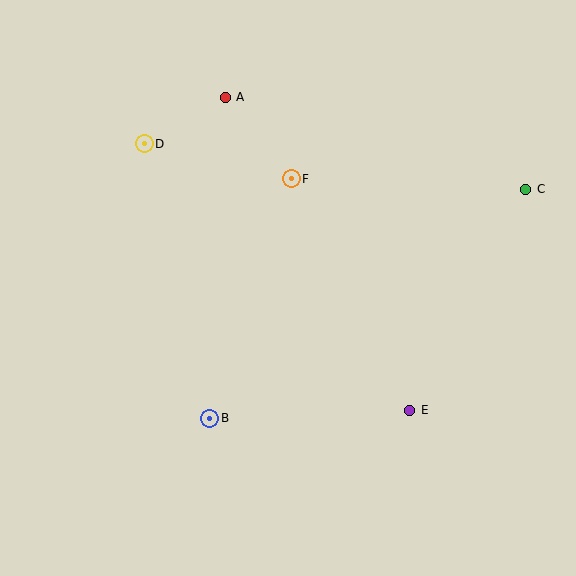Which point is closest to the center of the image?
Point F at (291, 179) is closest to the center.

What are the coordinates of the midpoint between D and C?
The midpoint between D and C is at (335, 167).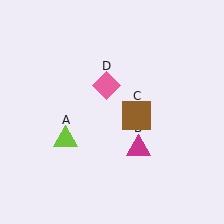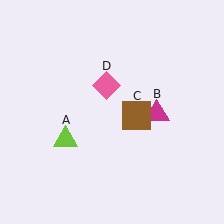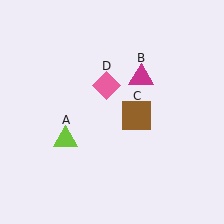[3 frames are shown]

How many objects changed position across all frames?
1 object changed position: magenta triangle (object B).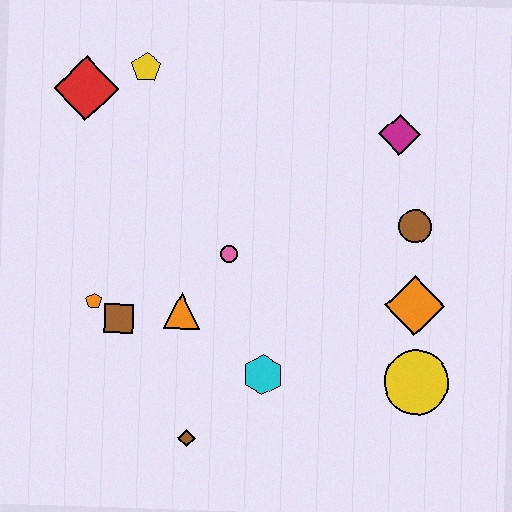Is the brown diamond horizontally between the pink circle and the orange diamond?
No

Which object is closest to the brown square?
The orange pentagon is closest to the brown square.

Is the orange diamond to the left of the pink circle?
No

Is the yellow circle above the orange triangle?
No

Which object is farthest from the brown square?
The magenta diamond is farthest from the brown square.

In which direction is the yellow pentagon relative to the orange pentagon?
The yellow pentagon is above the orange pentagon.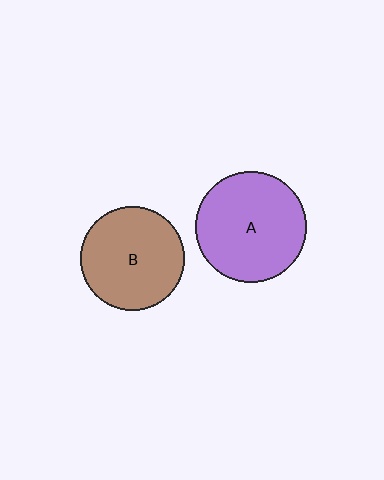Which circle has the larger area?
Circle A (purple).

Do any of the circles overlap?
No, none of the circles overlap.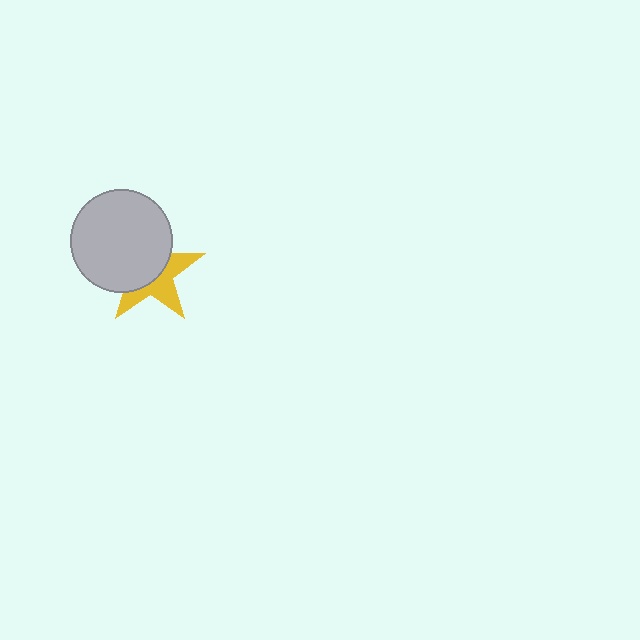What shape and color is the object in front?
The object in front is a light gray circle.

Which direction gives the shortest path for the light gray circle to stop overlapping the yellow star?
Moving toward the upper-left gives the shortest separation.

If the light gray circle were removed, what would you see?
You would see the complete yellow star.